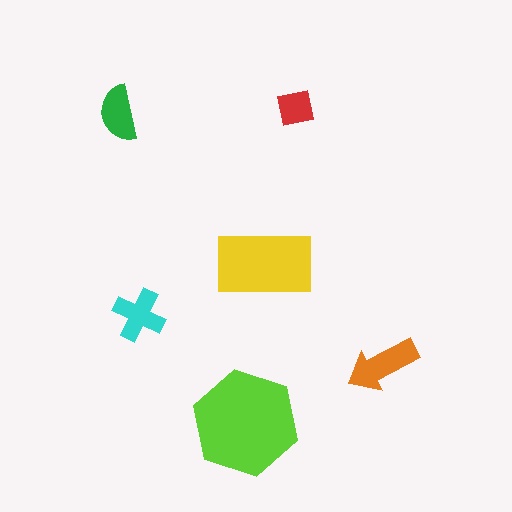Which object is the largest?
The lime hexagon.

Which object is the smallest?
The red square.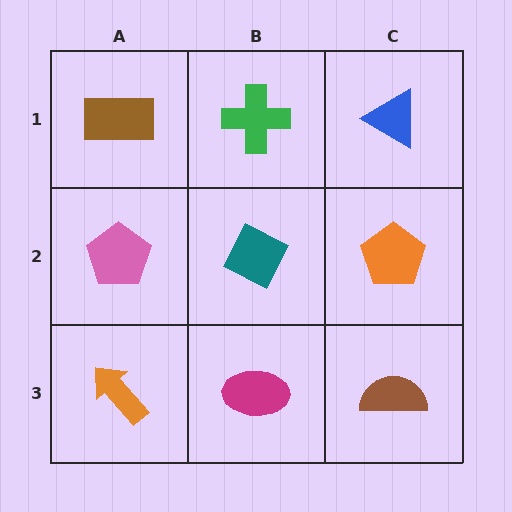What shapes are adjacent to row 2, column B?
A green cross (row 1, column B), a magenta ellipse (row 3, column B), a pink pentagon (row 2, column A), an orange pentagon (row 2, column C).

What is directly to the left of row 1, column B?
A brown rectangle.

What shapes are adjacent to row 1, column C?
An orange pentagon (row 2, column C), a green cross (row 1, column B).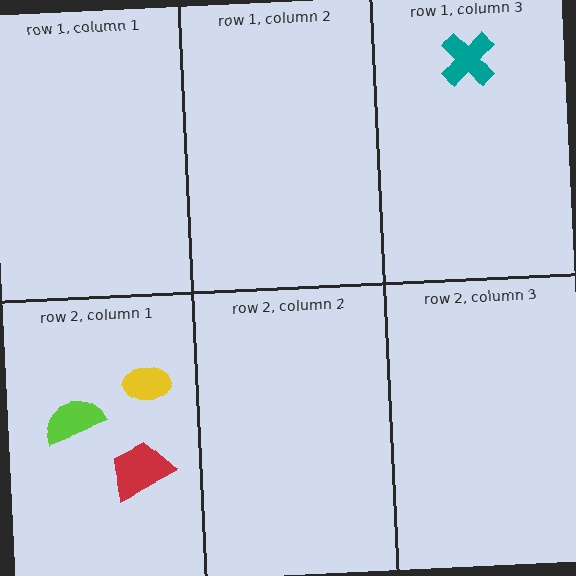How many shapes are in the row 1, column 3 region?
1.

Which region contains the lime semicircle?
The row 2, column 1 region.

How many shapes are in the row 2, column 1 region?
3.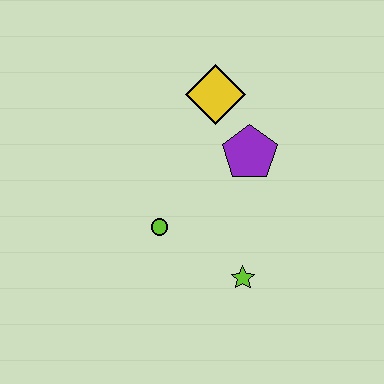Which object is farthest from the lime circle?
The yellow diamond is farthest from the lime circle.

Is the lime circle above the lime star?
Yes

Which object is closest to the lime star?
The lime circle is closest to the lime star.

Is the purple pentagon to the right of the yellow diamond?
Yes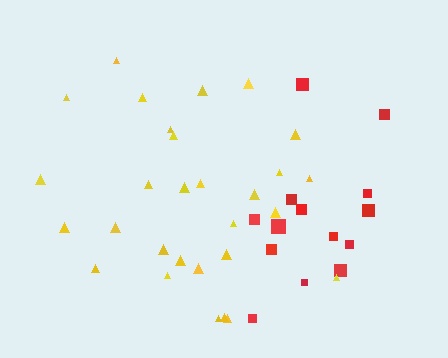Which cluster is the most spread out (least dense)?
Yellow.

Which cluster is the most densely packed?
Red.